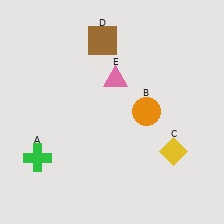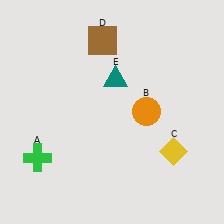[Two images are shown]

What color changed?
The triangle (E) changed from pink in Image 1 to teal in Image 2.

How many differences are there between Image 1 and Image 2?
There is 1 difference between the two images.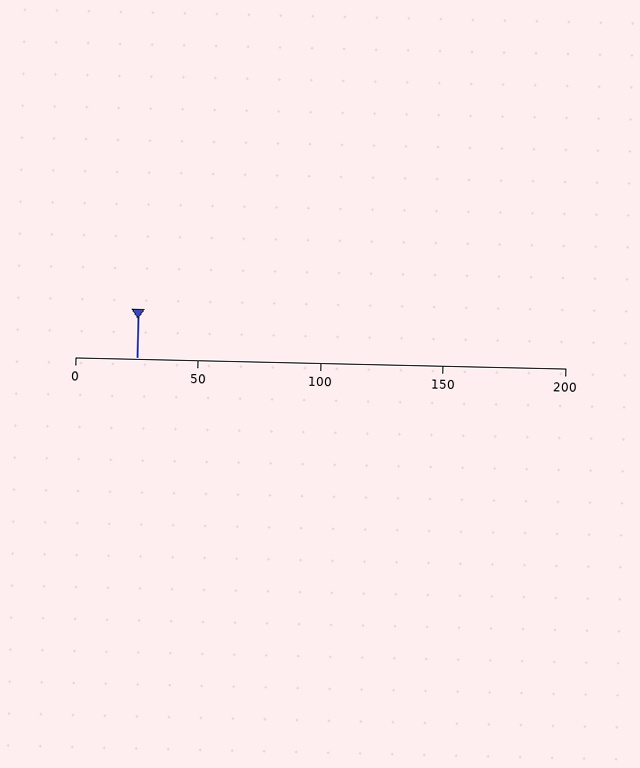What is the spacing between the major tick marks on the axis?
The major ticks are spaced 50 apart.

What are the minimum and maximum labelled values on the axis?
The axis runs from 0 to 200.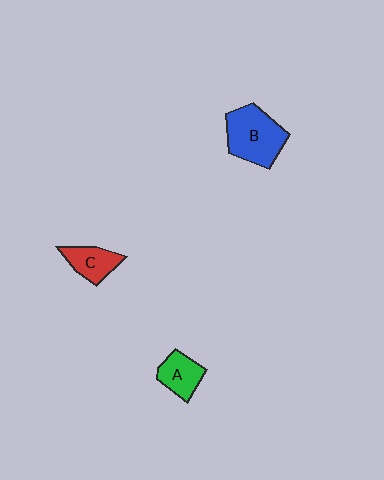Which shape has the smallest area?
Shape C (red).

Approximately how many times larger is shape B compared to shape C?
Approximately 1.8 times.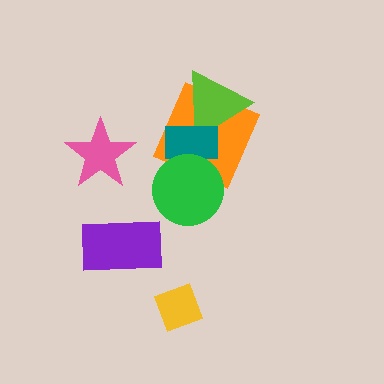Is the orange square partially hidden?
Yes, it is partially covered by another shape.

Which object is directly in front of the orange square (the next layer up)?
The lime triangle is directly in front of the orange square.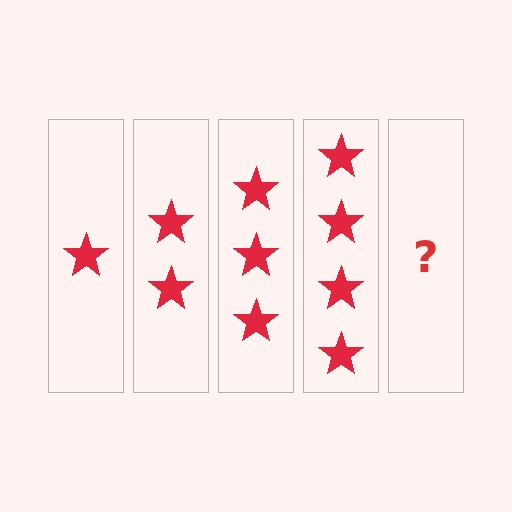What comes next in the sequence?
The next element should be 5 stars.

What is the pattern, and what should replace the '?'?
The pattern is that each step adds one more star. The '?' should be 5 stars.